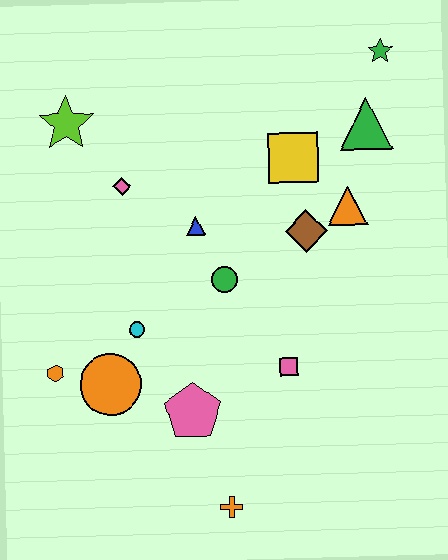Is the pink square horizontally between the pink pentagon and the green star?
Yes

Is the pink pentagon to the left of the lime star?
No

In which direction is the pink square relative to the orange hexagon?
The pink square is to the right of the orange hexagon.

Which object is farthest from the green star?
The orange cross is farthest from the green star.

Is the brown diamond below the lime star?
Yes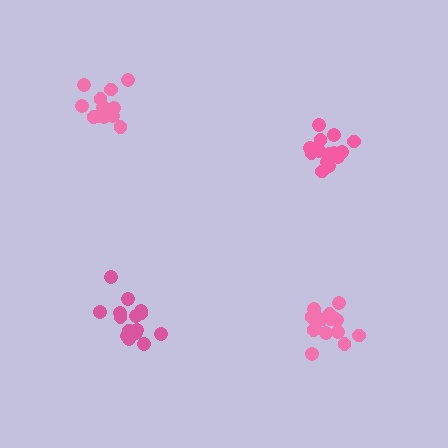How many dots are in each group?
Group 1: 14 dots, Group 2: 15 dots, Group 3: 16 dots, Group 4: 15 dots (60 total).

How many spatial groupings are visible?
There are 4 spatial groupings.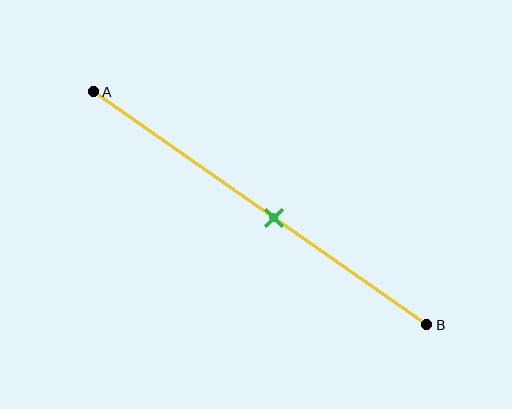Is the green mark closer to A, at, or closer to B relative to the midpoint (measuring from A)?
The green mark is closer to point B than the midpoint of segment AB.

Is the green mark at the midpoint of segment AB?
No, the mark is at about 55% from A, not at the 50% midpoint.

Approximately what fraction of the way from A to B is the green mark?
The green mark is approximately 55% of the way from A to B.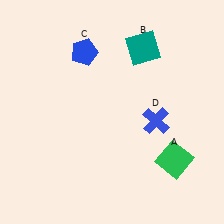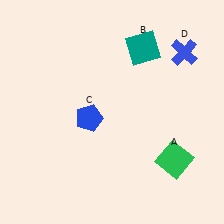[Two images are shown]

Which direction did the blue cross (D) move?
The blue cross (D) moved up.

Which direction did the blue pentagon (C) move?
The blue pentagon (C) moved down.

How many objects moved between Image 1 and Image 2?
2 objects moved between the two images.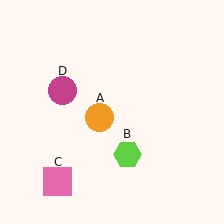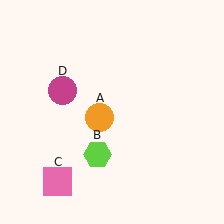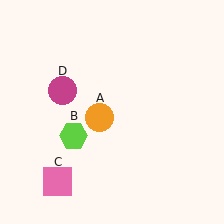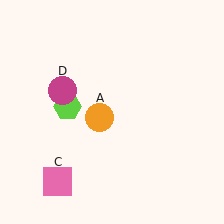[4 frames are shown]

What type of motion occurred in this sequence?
The lime hexagon (object B) rotated clockwise around the center of the scene.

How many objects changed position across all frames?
1 object changed position: lime hexagon (object B).